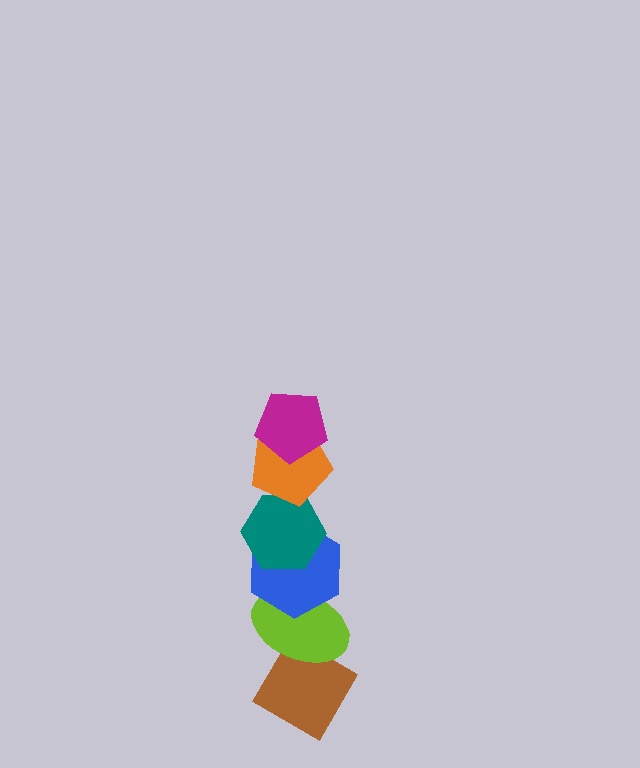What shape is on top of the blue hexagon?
The teal hexagon is on top of the blue hexagon.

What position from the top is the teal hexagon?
The teal hexagon is 3rd from the top.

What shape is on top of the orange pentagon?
The magenta pentagon is on top of the orange pentagon.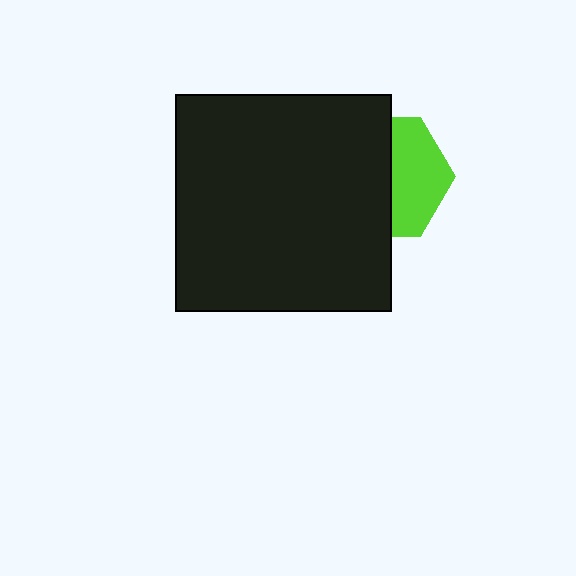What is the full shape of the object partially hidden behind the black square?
The partially hidden object is a lime hexagon.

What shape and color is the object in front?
The object in front is a black square.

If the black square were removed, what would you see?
You would see the complete lime hexagon.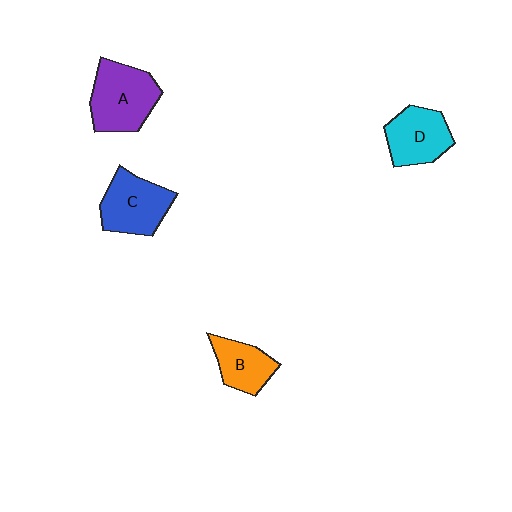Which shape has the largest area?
Shape A (purple).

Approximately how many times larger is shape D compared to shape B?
Approximately 1.3 times.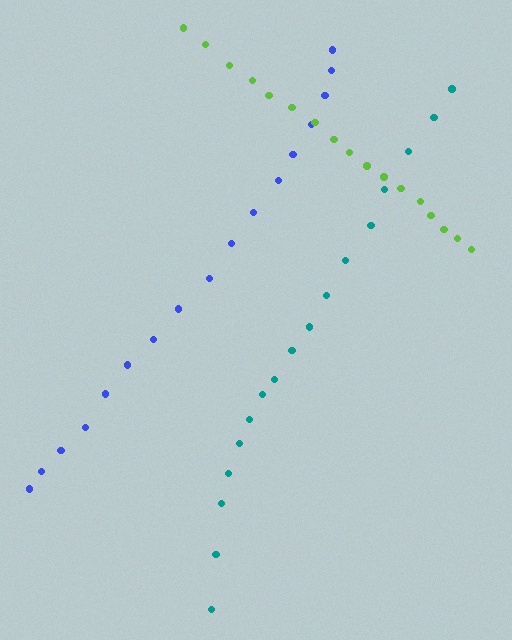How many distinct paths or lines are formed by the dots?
There are 3 distinct paths.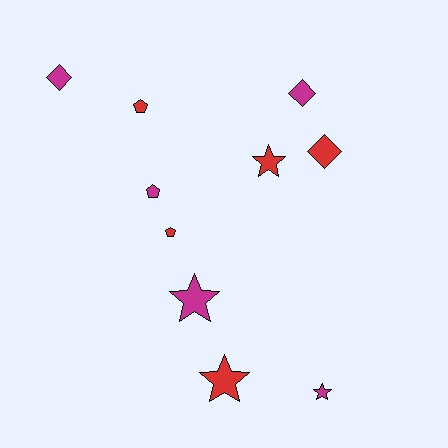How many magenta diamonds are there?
There are 2 magenta diamonds.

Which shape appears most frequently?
Star, with 4 objects.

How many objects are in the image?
There are 10 objects.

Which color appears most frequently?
Red, with 5 objects.